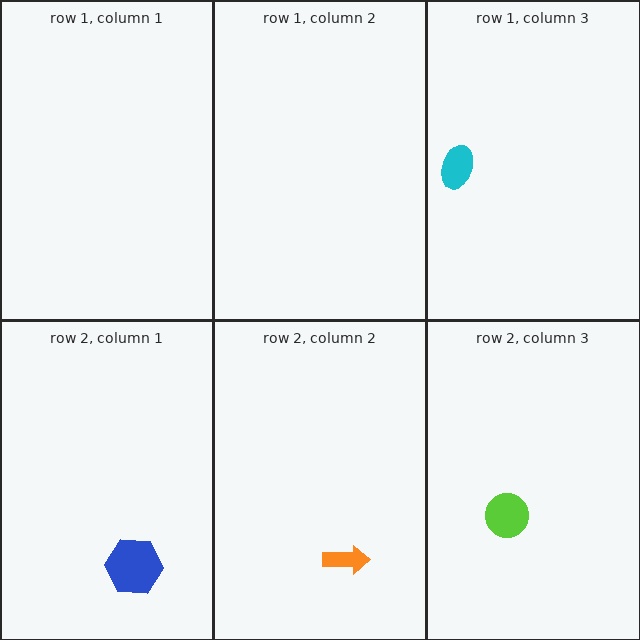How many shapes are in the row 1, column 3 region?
1.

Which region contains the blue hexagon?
The row 2, column 1 region.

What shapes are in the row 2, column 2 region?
The orange arrow.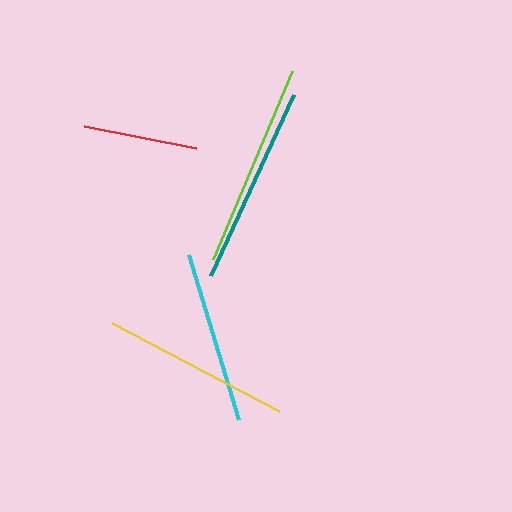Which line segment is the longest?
The lime line is the longest at approximately 204 pixels.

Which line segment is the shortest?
The red line is the shortest at approximately 114 pixels.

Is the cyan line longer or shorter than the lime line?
The lime line is longer than the cyan line.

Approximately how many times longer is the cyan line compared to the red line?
The cyan line is approximately 1.5 times the length of the red line.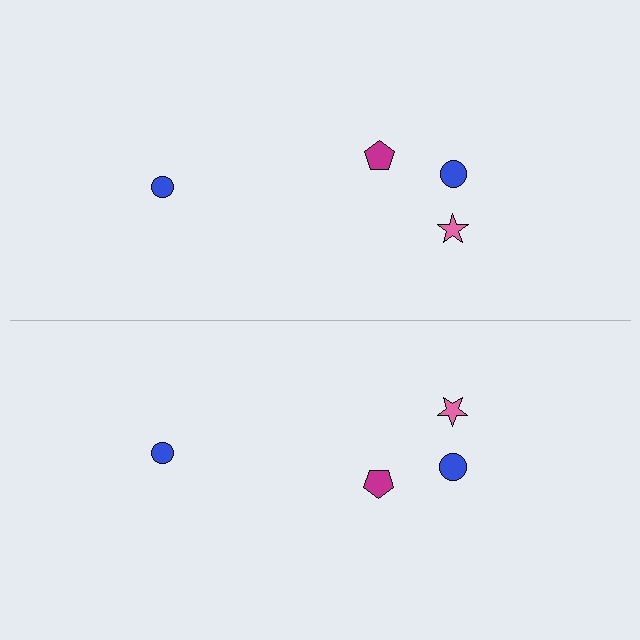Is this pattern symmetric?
Yes, this pattern has bilateral (reflection) symmetry.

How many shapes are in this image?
There are 8 shapes in this image.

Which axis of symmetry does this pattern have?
The pattern has a horizontal axis of symmetry running through the center of the image.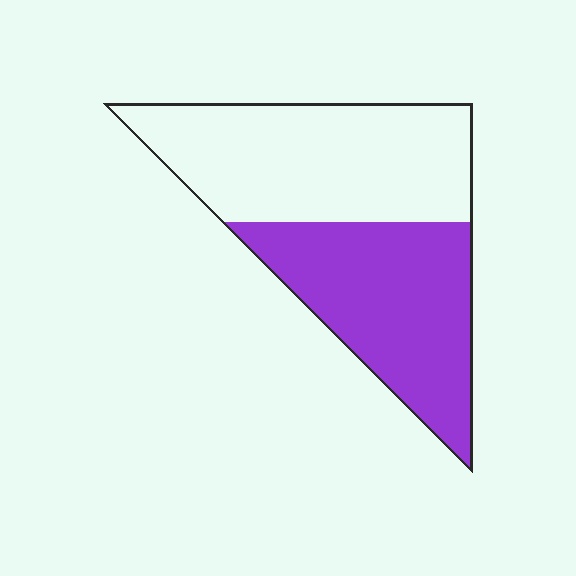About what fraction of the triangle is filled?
About one half (1/2).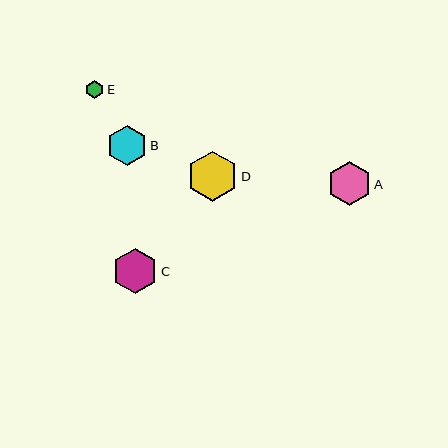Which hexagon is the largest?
Hexagon D is the largest with a size of approximately 50 pixels.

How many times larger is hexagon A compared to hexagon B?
Hexagon A is approximately 1.1 times the size of hexagon B.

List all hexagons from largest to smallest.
From largest to smallest: D, C, A, B, E.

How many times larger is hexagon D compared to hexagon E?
Hexagon D is approximately 2.8 times the size of hexagon E.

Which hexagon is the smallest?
Hexagon E is the smallest with a size of approximately 18 pixels.